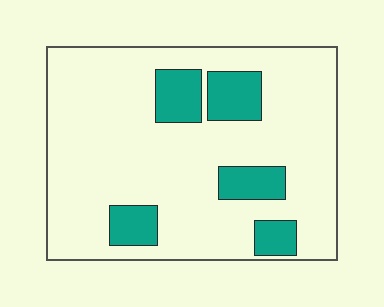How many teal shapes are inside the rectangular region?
5.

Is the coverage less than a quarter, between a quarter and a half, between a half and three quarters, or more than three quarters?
Less than a quarter.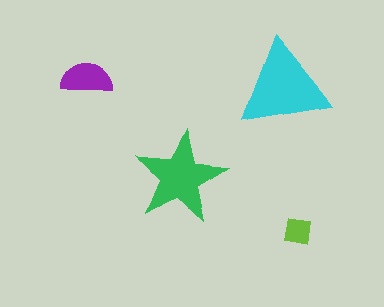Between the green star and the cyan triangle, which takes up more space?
The cyan triangle.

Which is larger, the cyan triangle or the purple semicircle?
The cyan triangle.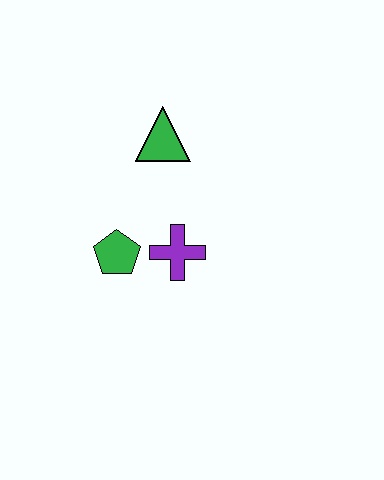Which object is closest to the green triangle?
The purple cross is closest to the green triangle.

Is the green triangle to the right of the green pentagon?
Yes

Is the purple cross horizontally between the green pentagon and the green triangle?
No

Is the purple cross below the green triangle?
Yes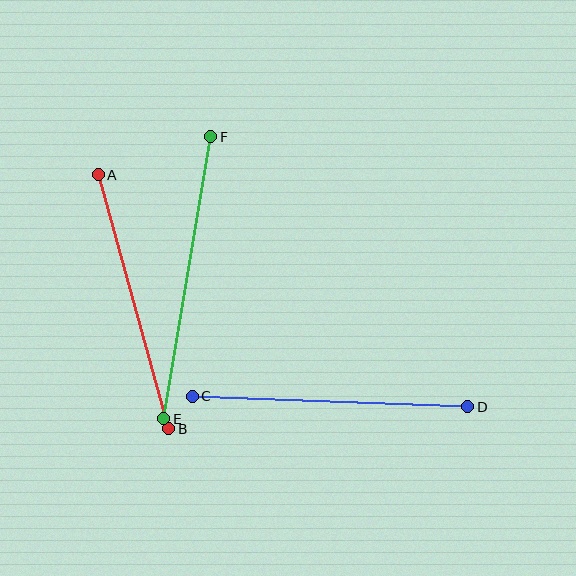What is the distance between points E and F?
The distance is approximately 286 pixels.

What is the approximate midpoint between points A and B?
The midpoint is at approximately (133, 302) pixels.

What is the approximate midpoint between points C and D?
The midpoint is at approximately (330, 402) pixels.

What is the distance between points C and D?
The distance is approximately 276 pixels.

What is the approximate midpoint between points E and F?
The midpoint is at approximately (187, 278) pixels.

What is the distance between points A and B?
The distance is approximately 263 pixels.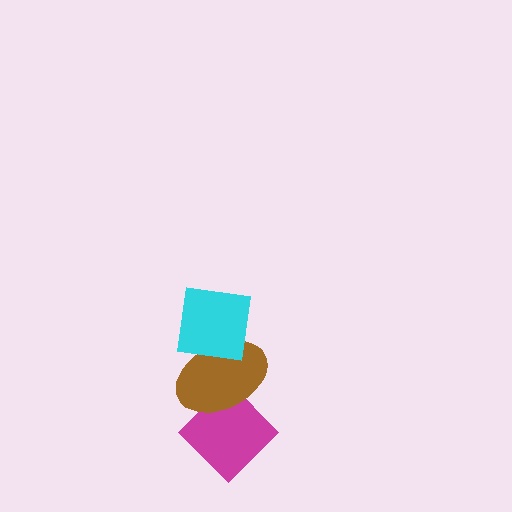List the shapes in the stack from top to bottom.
From top to bottom: the cyan square, the brown ellipse, the magenta diamond.